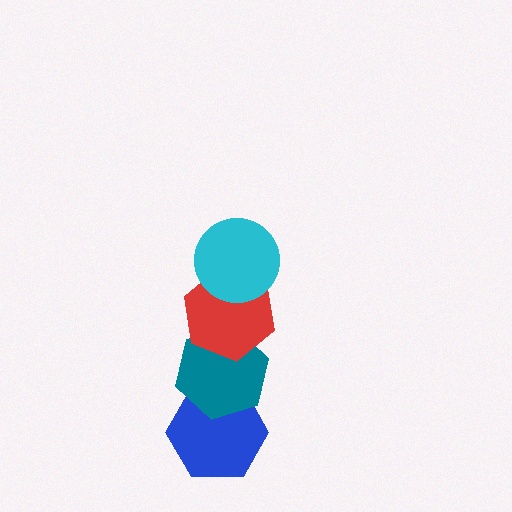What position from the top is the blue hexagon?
The blue hexagon is 4th from the top.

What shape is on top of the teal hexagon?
The red hexagon is on top of the teal hexagon.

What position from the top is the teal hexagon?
The teal hexagon is 3rd from the top.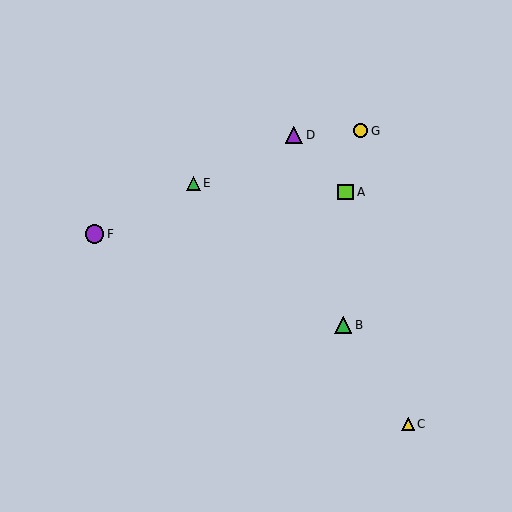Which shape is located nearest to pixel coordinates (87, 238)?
The purple circle (labeled F) at (95, 234) is nearest to that location.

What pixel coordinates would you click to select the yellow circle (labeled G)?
Click at (361, 131) to select the yellow circle G.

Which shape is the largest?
The purple circle (labeled F) is the largest.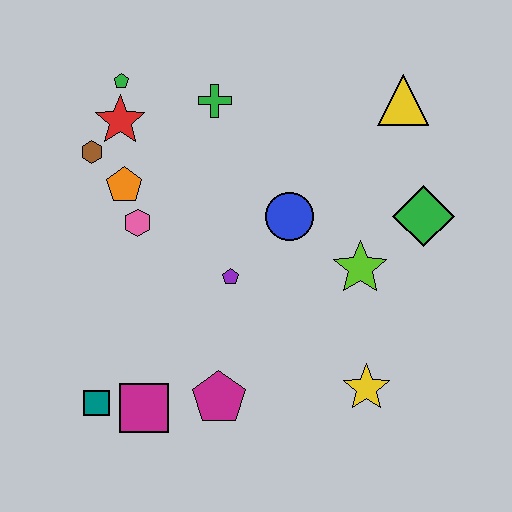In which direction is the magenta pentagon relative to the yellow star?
The magenta pentagon is to the left of the yellow star.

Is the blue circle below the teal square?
No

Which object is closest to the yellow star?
The lime star is closest to the yellow star.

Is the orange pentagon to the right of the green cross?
No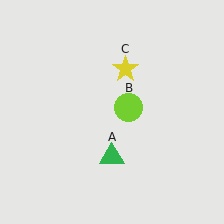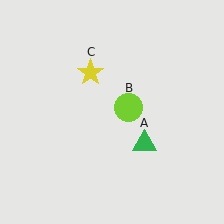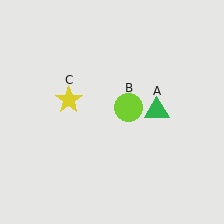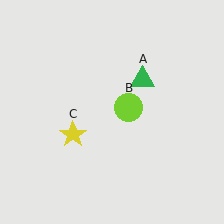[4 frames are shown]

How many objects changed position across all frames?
2 objects changed position: green triangle (object A), yellow star (object C).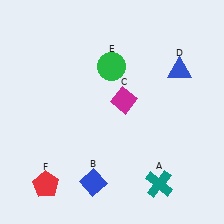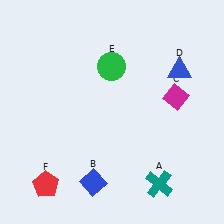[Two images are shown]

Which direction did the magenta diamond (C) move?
The magenta diamond (C) moved right.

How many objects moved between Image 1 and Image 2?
1 object moved between the two images.